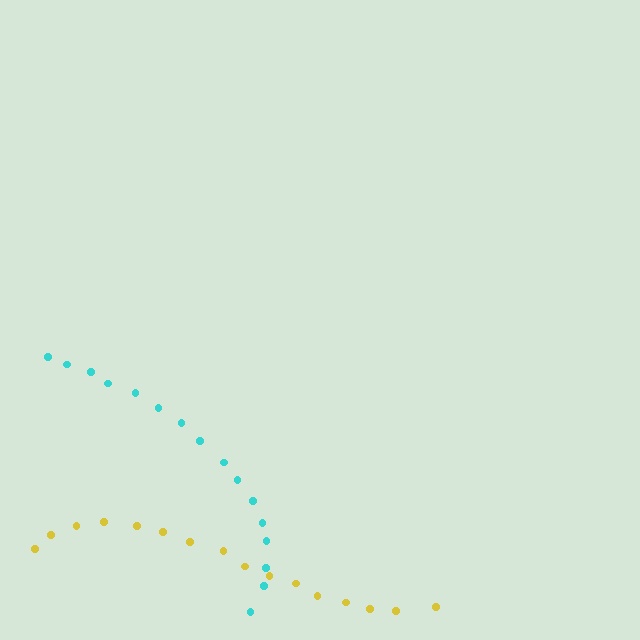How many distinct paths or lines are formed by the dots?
There are 2 distinct paths.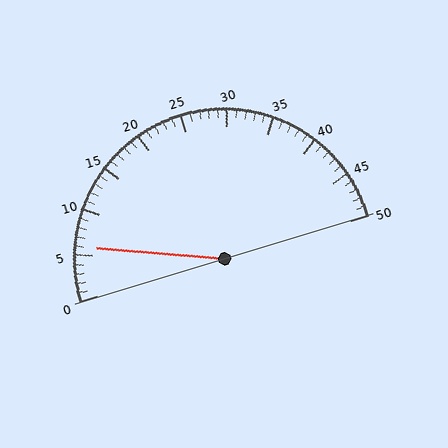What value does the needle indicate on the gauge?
The needle indicates approximately 6.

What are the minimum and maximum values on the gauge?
The gauge ranges from 0 to 50.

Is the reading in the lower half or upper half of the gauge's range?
The reading is in the lower half of the range (0 to 50).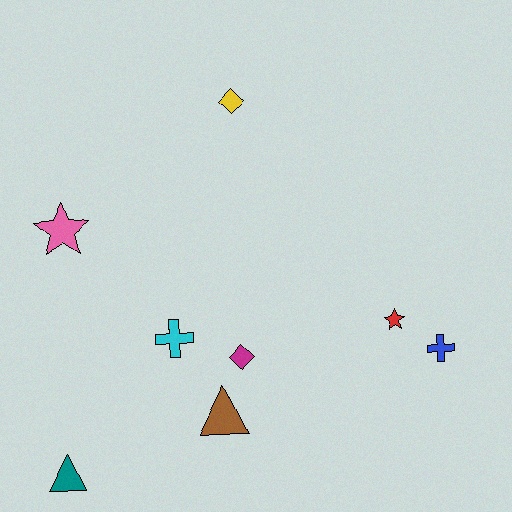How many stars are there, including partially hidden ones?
There are 2 stars.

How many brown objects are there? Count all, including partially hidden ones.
There is 1 brown object.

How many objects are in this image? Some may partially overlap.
There are 8 objects.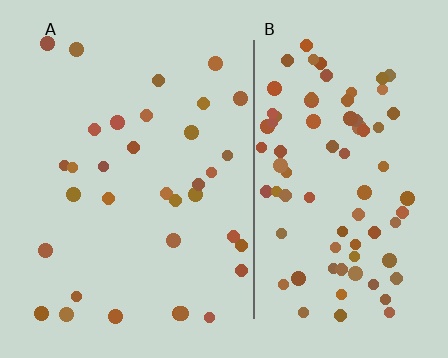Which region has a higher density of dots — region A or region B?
B (the right).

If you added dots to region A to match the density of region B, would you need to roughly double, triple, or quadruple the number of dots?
Approximately double.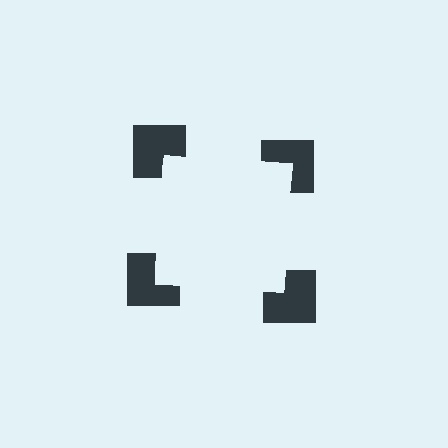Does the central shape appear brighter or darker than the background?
It typically appears slightly brighter than the background, even though no actual brightness change is drawn.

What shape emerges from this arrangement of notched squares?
An illusory square — its edges are inferred from the aligned wedge cuts in the notched squares, not physically drawn.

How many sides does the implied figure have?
4 sides.